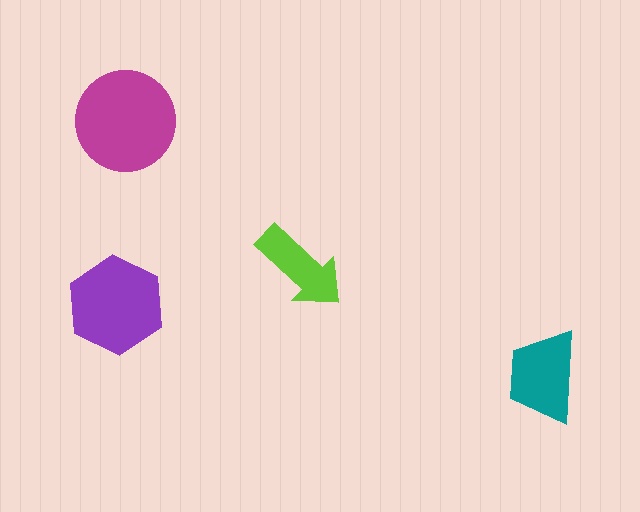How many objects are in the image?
There are 4 objects in the image.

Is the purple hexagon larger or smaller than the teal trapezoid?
Larger.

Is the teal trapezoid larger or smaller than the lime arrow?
Larger.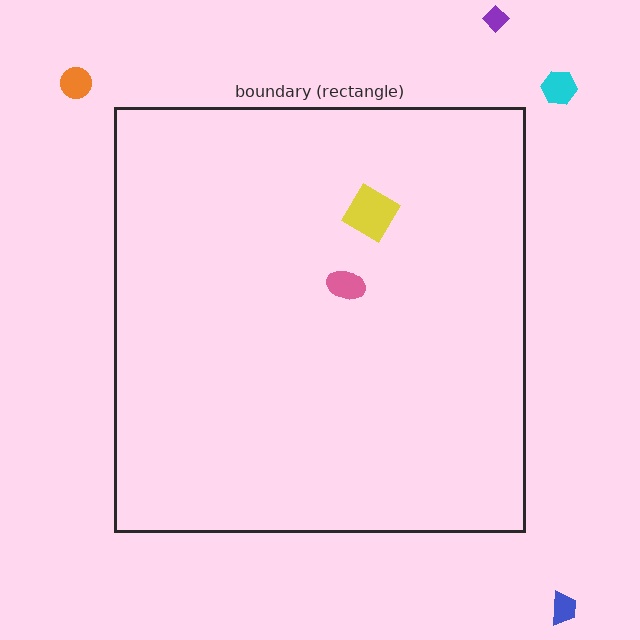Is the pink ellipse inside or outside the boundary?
Inside.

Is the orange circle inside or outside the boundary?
Outside.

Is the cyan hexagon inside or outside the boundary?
Outside.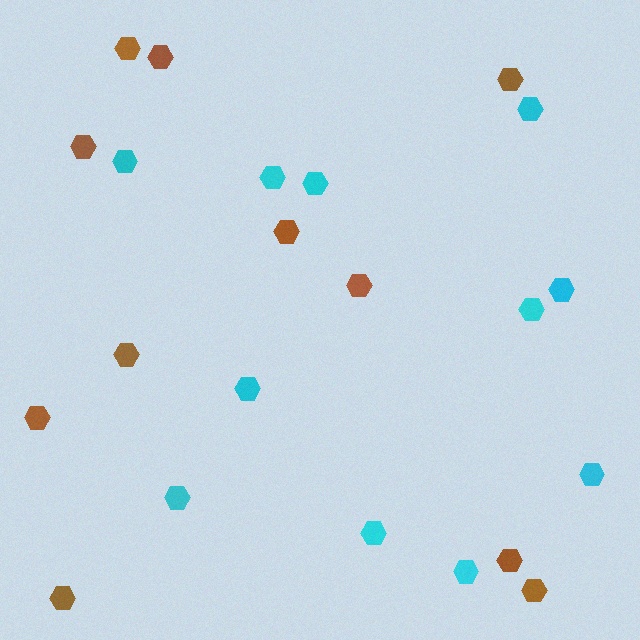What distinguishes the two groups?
There are 2 groups: one group of brown hexagons (11) and one group of cyan hexagons (11).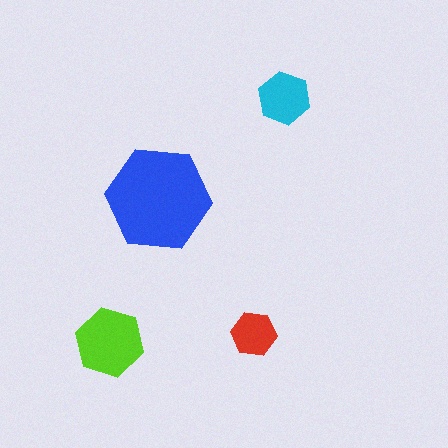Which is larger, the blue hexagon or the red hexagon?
The blue one.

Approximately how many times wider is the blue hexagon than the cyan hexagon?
About 2 times wider.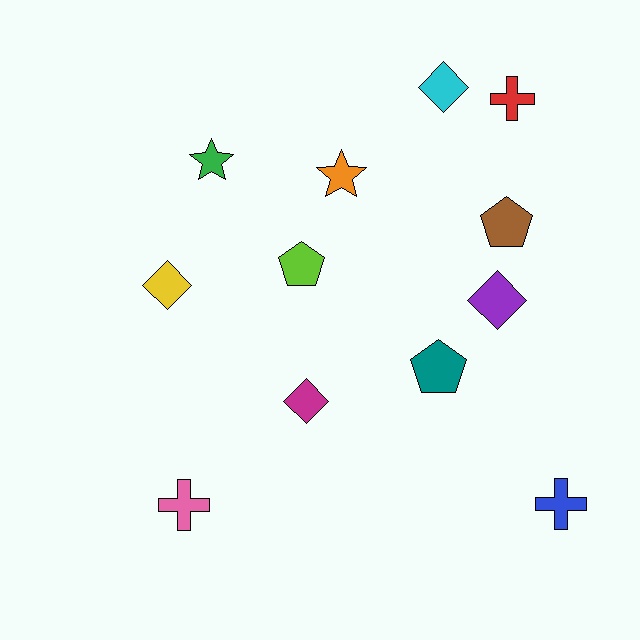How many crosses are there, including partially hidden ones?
There are 3 crosses.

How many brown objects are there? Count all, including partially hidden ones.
There is 1 brown object.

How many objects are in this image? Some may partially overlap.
There are 12 objects.